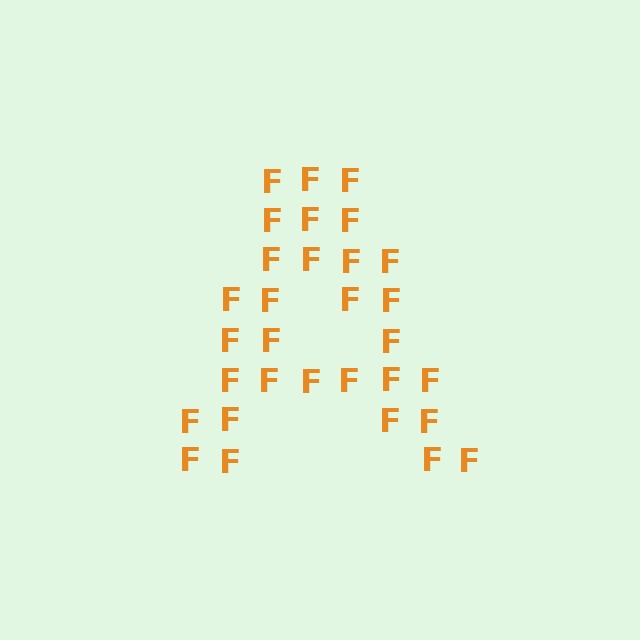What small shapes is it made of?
It is made of small letter F's.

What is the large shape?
The large shape is the letter A.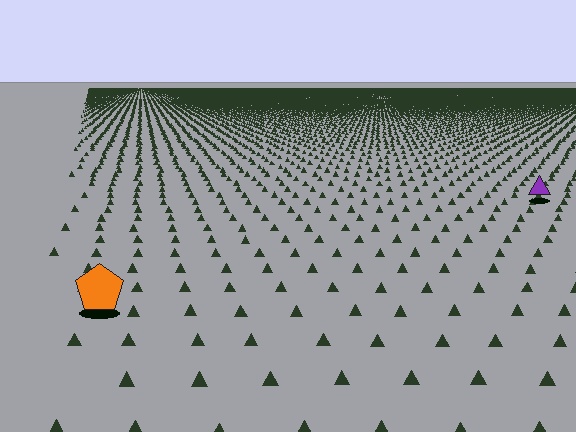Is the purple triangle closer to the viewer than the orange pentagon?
No. The orange pentagon is closer — you can tell from the texture gradient: the ground texture is coarser near it.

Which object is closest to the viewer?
The orange pentagon is closest. The texture marks near it are larger and more spread out.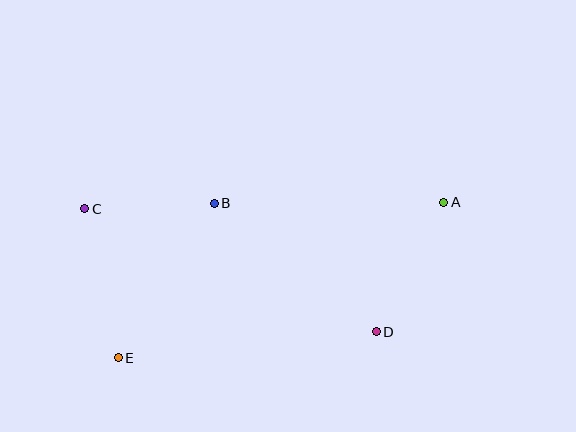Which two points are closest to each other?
Points B and C are closest to each other.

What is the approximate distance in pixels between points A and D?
The distance between A and D is approximately 146 pixels.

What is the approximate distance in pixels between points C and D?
The distance between C and D is approximately 316 pixels.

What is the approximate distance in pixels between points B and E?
The distance between B and E is approximately 182 pixels.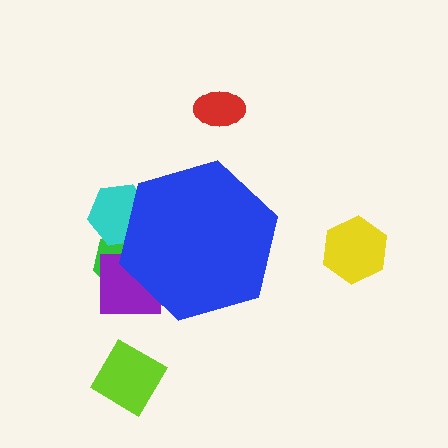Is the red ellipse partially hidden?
No, the red ellipse is fully visible.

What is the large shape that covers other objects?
A blue hexagon.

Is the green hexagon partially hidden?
Yes, the green hexagon is partially hidden behind the blue hexagon.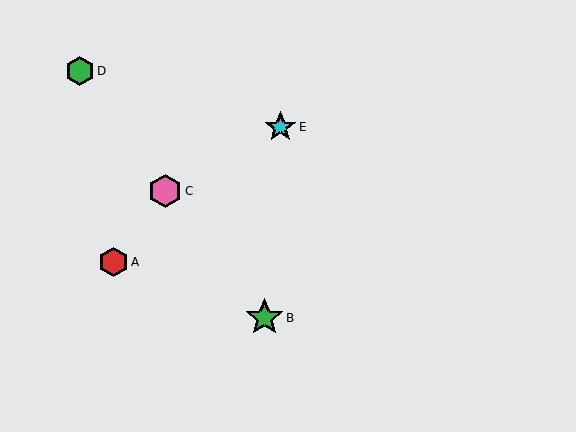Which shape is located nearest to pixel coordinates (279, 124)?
The cyan star (labeled E) at (280, 127) is nearest to that location.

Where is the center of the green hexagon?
The center of the green hexagon is at (80, 71).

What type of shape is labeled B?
Shape B is a green star.